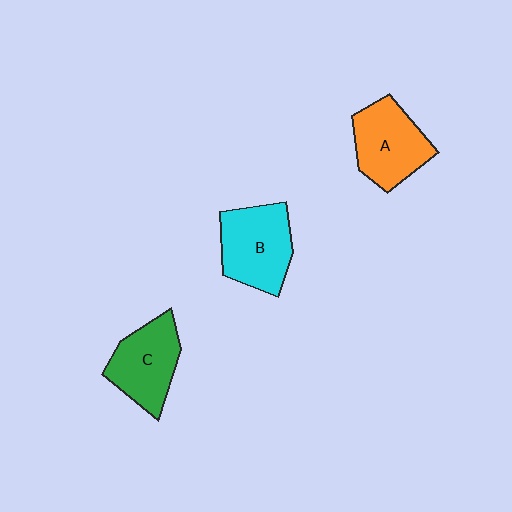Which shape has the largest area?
Shape B (cyan).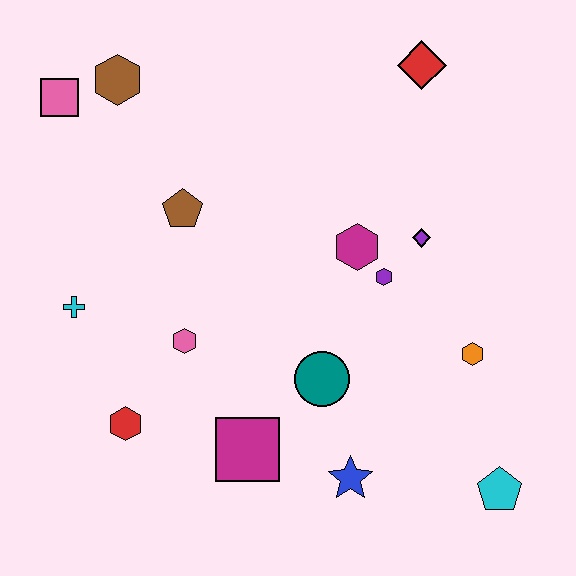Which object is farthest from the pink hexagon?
The red diamond is farthest from the pink hexagon.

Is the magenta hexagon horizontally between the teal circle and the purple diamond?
Yes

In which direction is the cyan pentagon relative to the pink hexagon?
The cyan pentagon is to the right of the pink hexagon.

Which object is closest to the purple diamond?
The purple hexagon is closest to the purple diamond.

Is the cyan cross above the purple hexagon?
No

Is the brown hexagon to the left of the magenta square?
Yes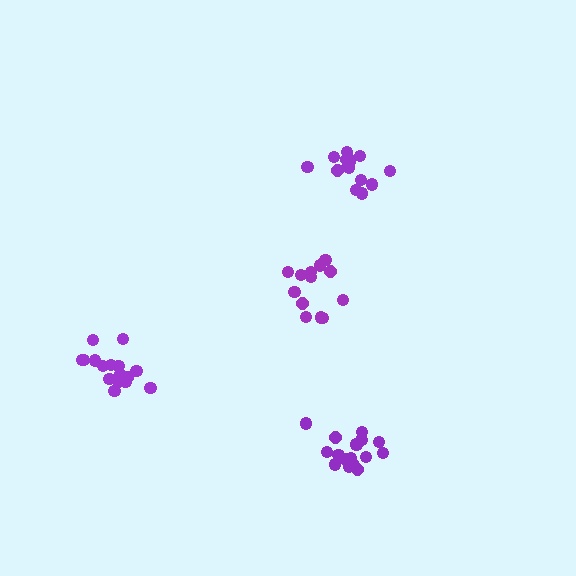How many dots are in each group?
Group 1: 16 dots, Group 2: 13 dots, Group 3: 17 dots, Group 4: 15 dots (61 total).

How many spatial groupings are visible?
There are 4 spatial groupings.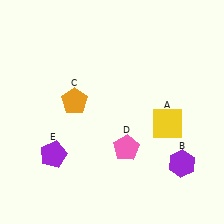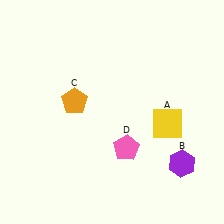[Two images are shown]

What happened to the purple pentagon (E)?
The purple pentagon (E) was removed in Image 2. It was in the bottom-left area of Image 1.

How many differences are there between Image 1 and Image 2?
There is 1 difference between the two images.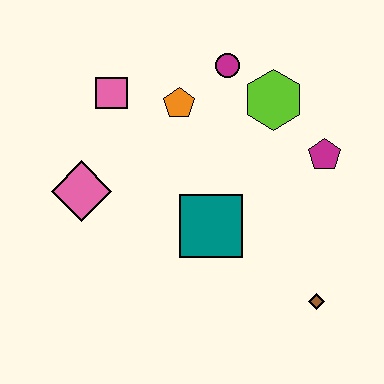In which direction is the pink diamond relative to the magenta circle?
The pink diamond is to the left of the magenta circle.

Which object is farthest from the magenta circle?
The brown diamond is farthest from the magenta circle.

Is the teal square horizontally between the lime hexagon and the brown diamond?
No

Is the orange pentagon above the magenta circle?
No